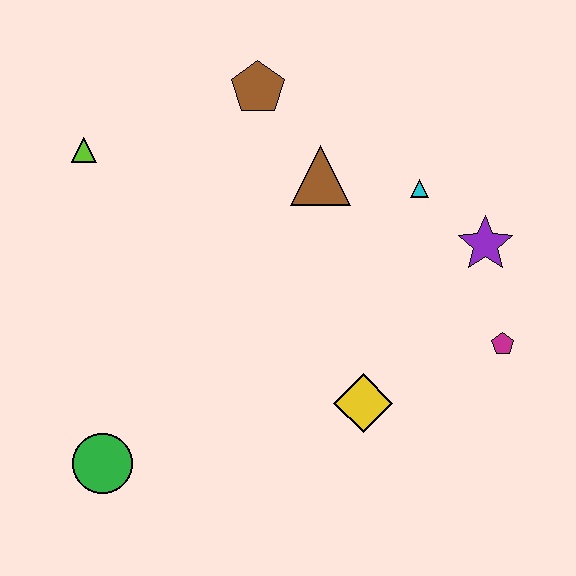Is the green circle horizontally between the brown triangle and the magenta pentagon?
No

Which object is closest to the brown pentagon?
The brown triangle is closest to the brown pentagon.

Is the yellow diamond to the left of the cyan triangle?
Yes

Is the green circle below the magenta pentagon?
Yes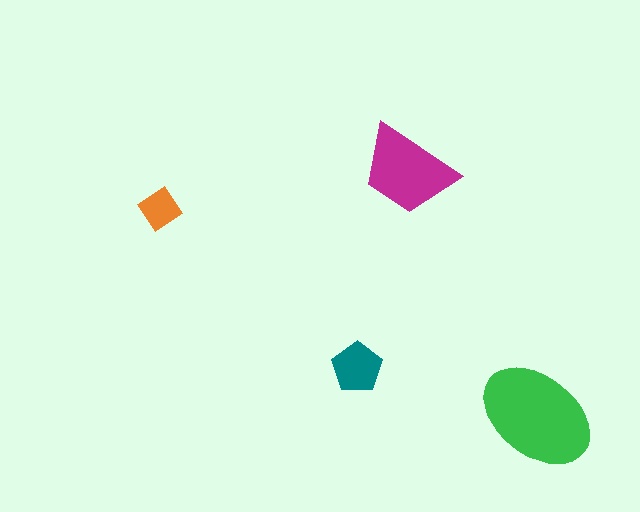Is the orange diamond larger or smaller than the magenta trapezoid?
Smaller.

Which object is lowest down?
The green ellipse is bottommost.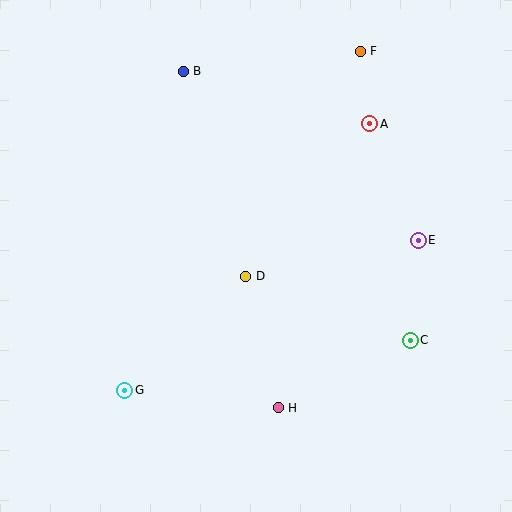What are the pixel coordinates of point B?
Point B is at (183, 71).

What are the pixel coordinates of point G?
Point G is at (125, 390).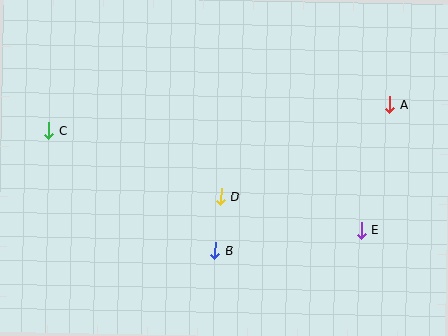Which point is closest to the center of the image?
Point D at (221, 197) is closest to the center.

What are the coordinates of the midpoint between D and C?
The midpoint between D and C is at (135, 164).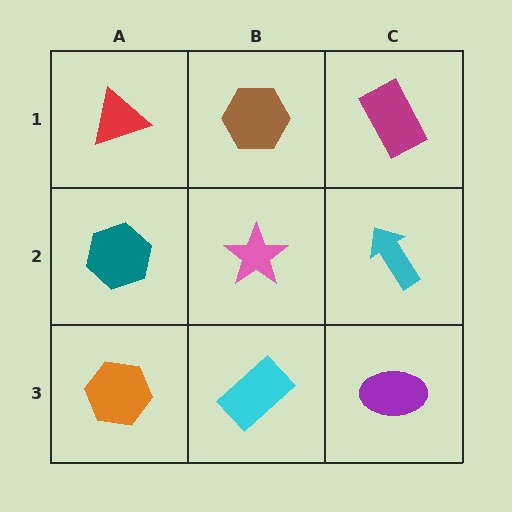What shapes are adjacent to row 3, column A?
A teal hexagon (row 2, column A), a cyan rectangle (row 3, column B).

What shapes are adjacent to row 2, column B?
A brown hexagon (row 1, column B), a cyan rectangle (row 3, column B), a teal hexagon (row 2, column A), a cyan arrow (row 2, column C).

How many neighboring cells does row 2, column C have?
3.